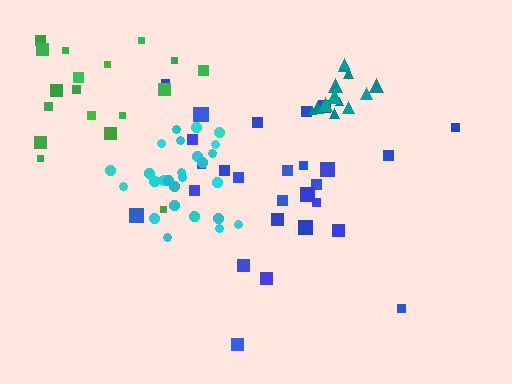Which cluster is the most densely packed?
Cyan.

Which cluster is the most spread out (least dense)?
Blue.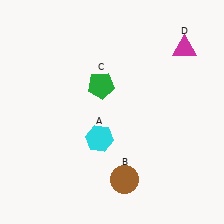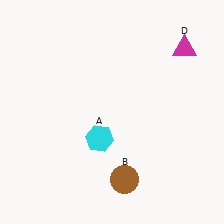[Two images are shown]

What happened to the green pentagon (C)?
The green pentagon (C) was removed in Image 2. It was in the top-left area of Image 1.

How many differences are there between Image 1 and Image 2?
There is 1 difference between the two images.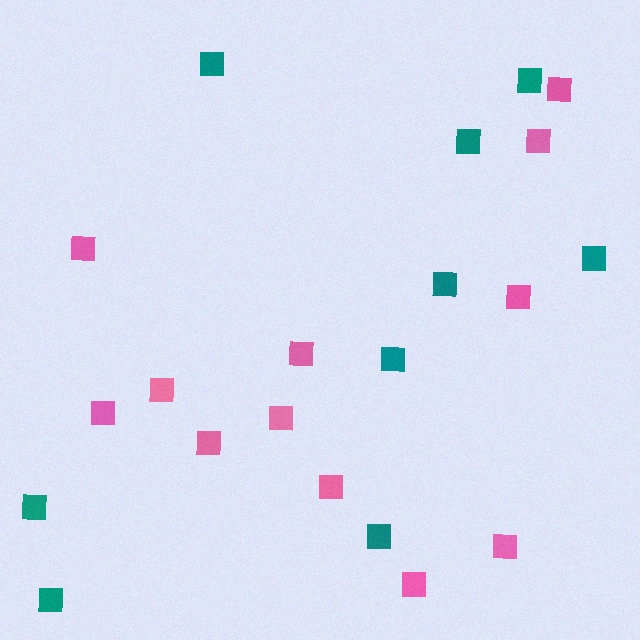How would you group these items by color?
There are 2 groups: one group of teal squares (9) and one group of pink squares (12).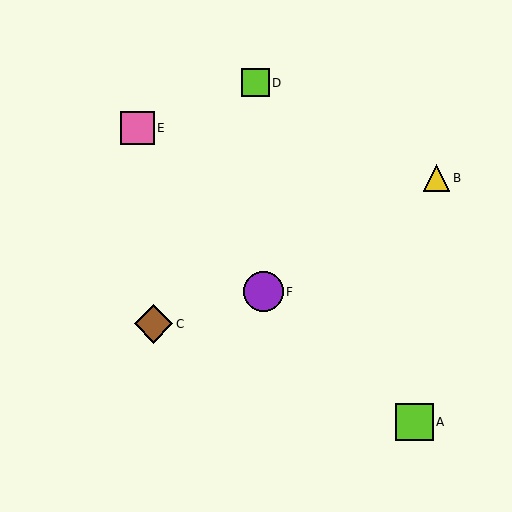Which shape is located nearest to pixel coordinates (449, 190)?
The yellow triangle (labeled B) at (436, 178) is nearest to that location.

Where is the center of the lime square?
The center of the lime square is at (255, 83).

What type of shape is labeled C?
Shape C is a brown diamond.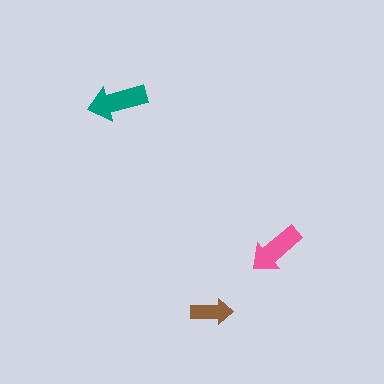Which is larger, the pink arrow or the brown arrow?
The pink one.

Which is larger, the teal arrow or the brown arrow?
The teal one.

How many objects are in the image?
There are 3 objects in the image.